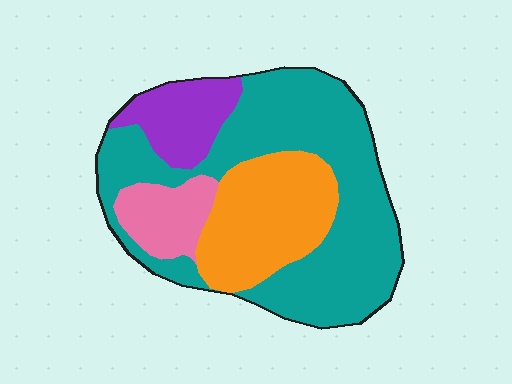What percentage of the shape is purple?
Purple takes up less than a quarter of the shape.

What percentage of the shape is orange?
Orange covers 24% of the shape.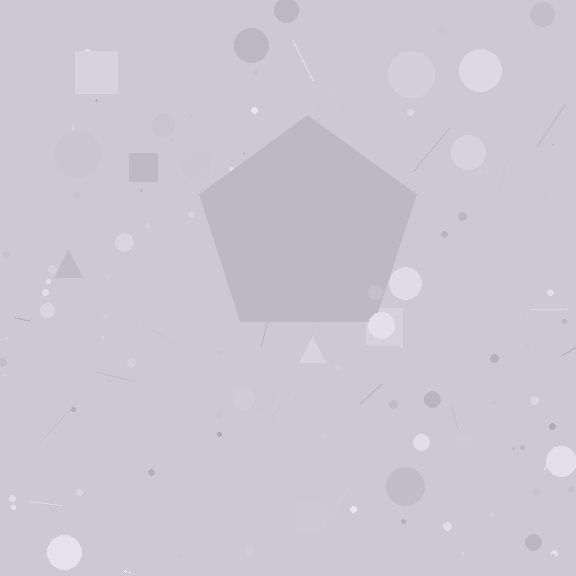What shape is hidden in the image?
A pentagon is hidden in the image.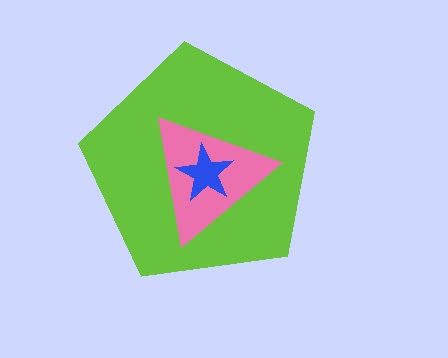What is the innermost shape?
The blue star.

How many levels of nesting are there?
3.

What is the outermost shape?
The lime pentagon.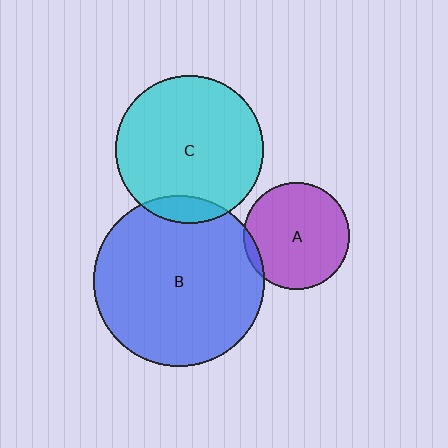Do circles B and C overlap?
Yes.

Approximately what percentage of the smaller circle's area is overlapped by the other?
Approximately 10%.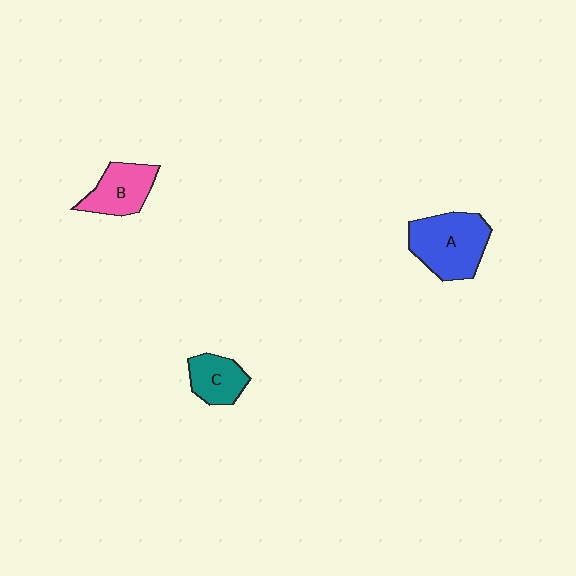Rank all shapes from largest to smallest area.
From largest to smallest: A (blue), B (pink), C (teal).